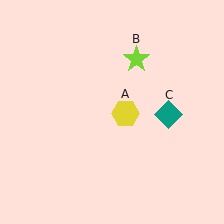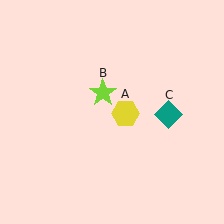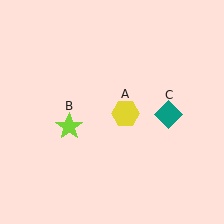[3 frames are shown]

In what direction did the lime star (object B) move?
The lime star (object B) moved down and to the left.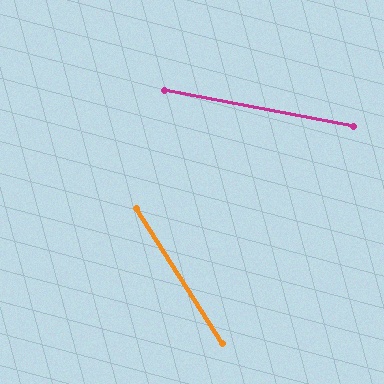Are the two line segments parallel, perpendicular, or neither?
Neither parallel nor perpendicular — they differ by about 47°.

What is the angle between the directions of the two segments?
Approximately 47 degrees.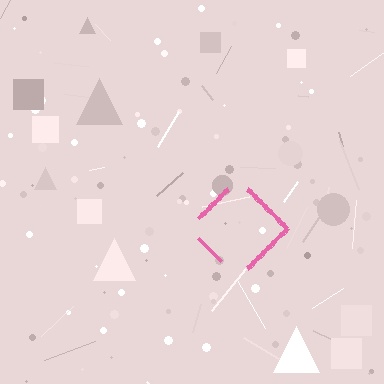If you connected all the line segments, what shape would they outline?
They would outline a diamond.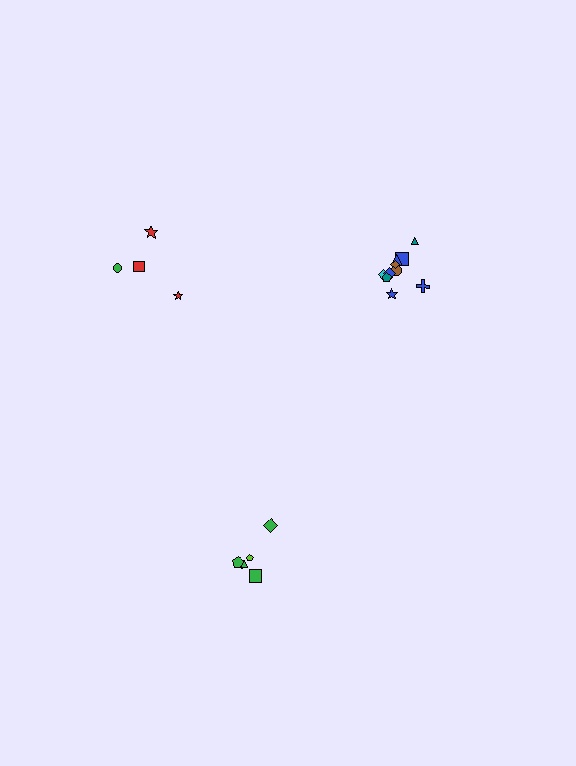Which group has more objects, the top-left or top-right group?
The top-right group.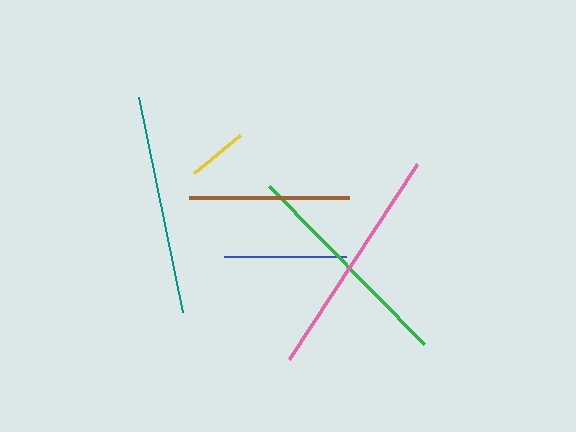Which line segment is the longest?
The pink line is the longest at approximately 233 pixels.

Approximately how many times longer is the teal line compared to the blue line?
The teal line is approximately 1.8 times the length of the blue line.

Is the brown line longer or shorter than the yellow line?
The brown line is longer than the yellow line.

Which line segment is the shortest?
The yellow line is the shortest at approximately 60 pixels.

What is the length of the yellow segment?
The yellow segment is approximately 60 pixels long.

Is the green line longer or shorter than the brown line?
The green line is longer than the brown line.